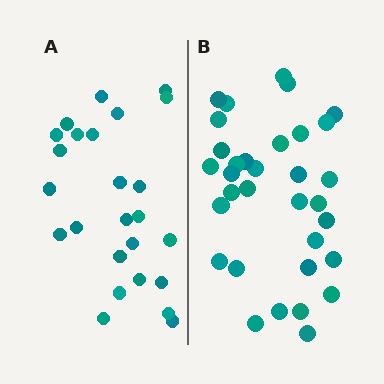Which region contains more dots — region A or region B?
Region B (the right region) has more dots.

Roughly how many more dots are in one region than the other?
Region B has roughly 8 or so more dots than region A.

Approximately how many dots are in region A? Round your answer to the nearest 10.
About 20 dots. (The exact count is 25, which rounds to 20.)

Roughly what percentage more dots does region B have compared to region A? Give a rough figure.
About 30% more.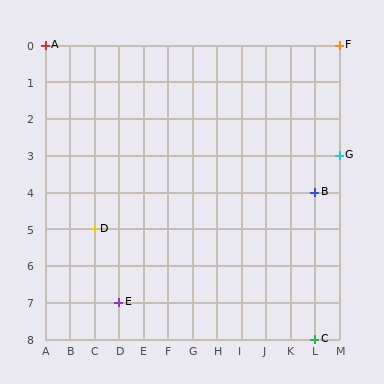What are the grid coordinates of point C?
Point C is at grid coordinates (L, 8).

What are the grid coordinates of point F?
Point F is at grid coordinates (M, 0).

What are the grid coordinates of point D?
Point D is at grid coordinates (C, 5).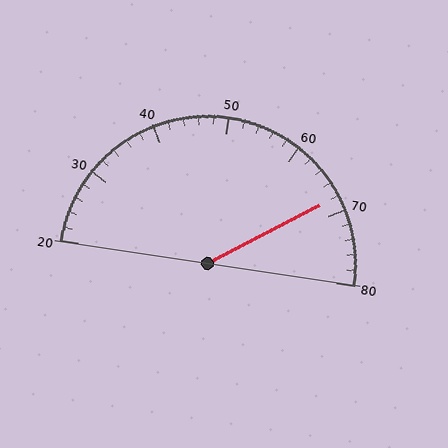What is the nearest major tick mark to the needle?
The nearest major tick mark is 70.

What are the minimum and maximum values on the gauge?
The gauge ranges from 20 to 80.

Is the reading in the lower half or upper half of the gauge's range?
The reading is in the upper half of the range (20 to 80).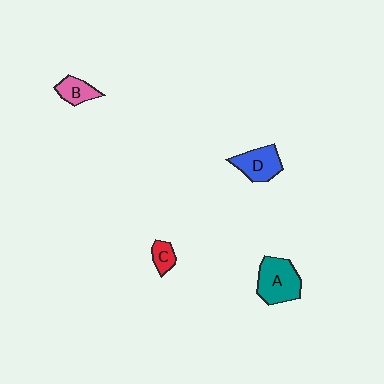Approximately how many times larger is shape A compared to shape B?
Approximately 2.0 times.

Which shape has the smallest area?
Shape C (red).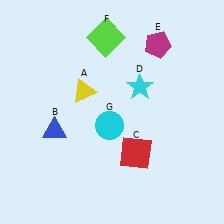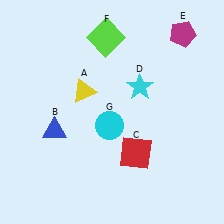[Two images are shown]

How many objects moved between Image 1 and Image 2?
1 object moved between the two images.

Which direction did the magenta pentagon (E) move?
The magenta pentagon (E) moved right.